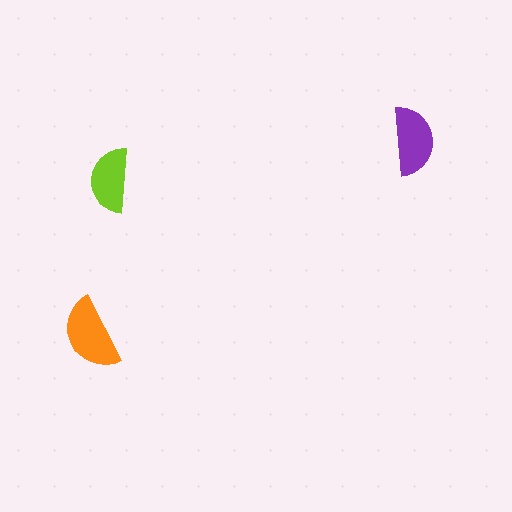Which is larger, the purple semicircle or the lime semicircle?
The purple one.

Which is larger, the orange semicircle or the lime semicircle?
The orange one.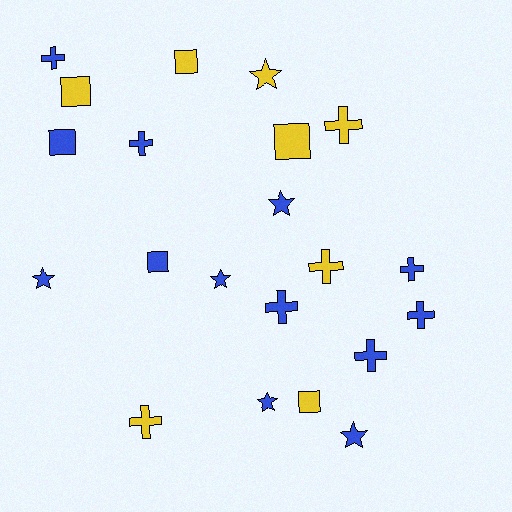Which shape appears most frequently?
Cross, with 9 objects.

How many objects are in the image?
There are 21 objects.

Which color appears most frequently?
Blue, with 13 objects.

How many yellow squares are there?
There are 4 yellow squares.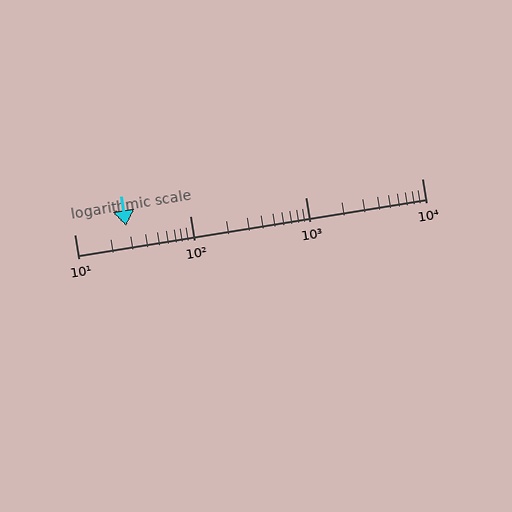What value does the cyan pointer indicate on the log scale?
The pointer indicates approximately 28.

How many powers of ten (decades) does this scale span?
The scale spans 3 decades, from 10 to 10000.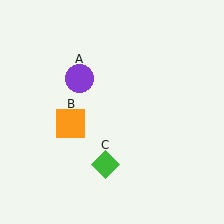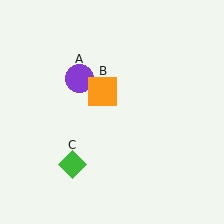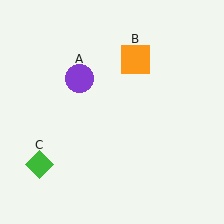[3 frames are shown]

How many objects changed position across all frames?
2 objects changed position: orange square (object B), green diamond (object C).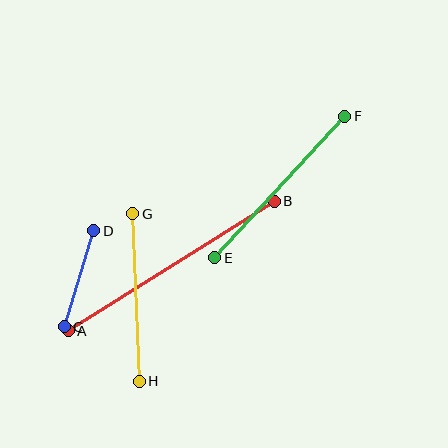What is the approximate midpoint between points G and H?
The midpoint is at approximately (136, 298) pixels.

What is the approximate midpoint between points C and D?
The midpoint is at approximately (79, 279) pixels.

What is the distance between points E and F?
The distance is approximately 192 pixels.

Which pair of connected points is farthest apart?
Points A and B are farthest apart.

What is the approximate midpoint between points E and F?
The midpoint is at approximately (280, 187) pixels.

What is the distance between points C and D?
The distance is approximately 101 pixels.